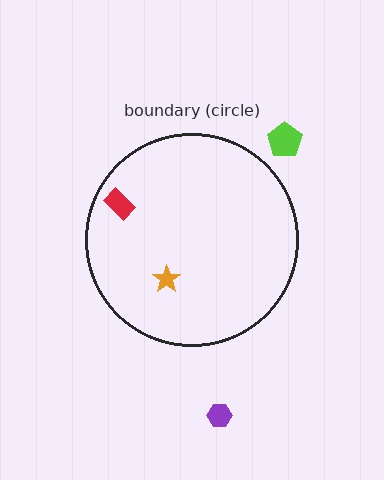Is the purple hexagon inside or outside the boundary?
Outside.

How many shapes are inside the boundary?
2 inside, 2 outside.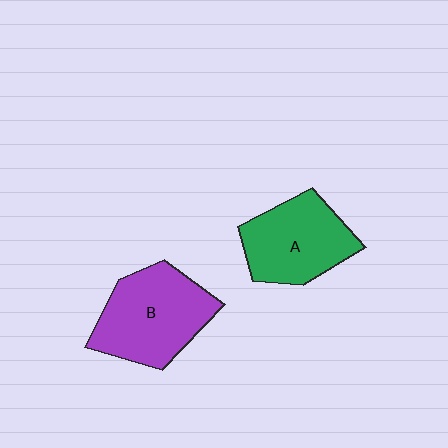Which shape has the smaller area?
Shape A (green).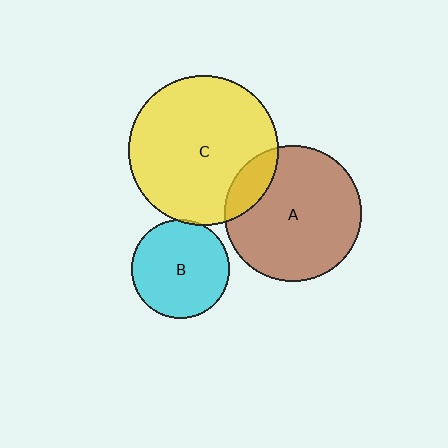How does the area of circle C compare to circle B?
Approximately 2.3 times.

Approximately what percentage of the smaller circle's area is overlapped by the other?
Approximately 15%.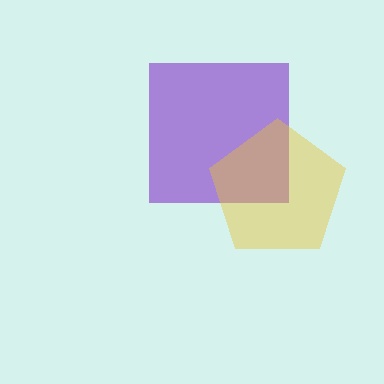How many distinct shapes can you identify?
There are 2 distinct shapes: a purple square, a yellow pentagon.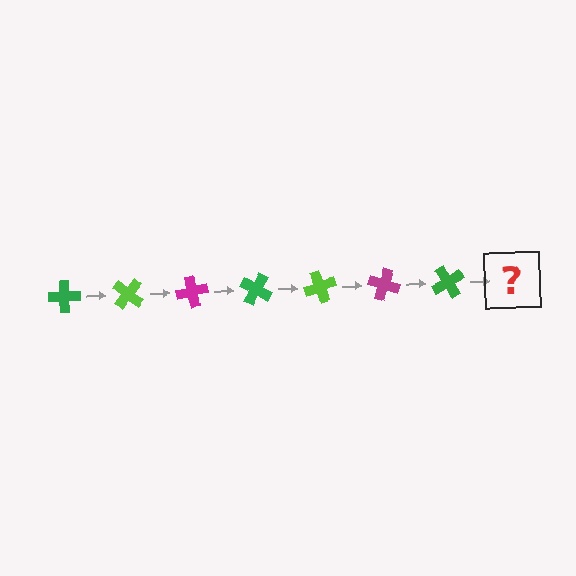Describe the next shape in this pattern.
It should be a lime cross, rotated 280 degrees from the start.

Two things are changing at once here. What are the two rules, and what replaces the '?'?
The two rules are that it rotates 40 degrees each step and the color cycles through green, lime, and magenta. The '?' should be a lime cross, rotated 280 degrees from the start.